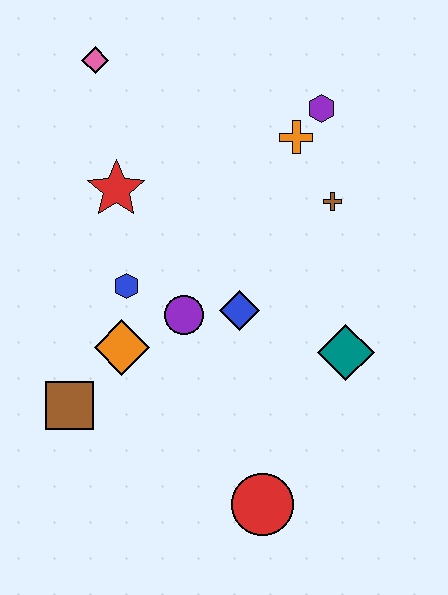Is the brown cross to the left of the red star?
No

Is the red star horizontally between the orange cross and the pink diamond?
Yes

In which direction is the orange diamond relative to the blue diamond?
The orange diamond is to the left of the blue diamond.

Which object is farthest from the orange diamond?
The purple hexagon is farthest from the orange diamond.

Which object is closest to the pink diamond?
The red star is closest to the pink diamond.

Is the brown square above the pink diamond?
No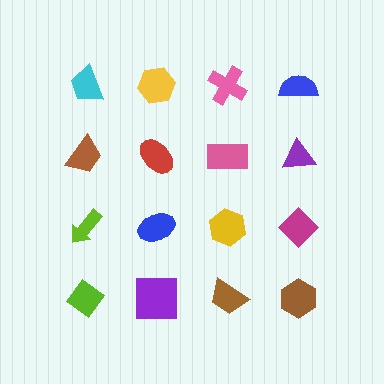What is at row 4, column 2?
A purple square.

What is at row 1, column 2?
A yellow hexagon.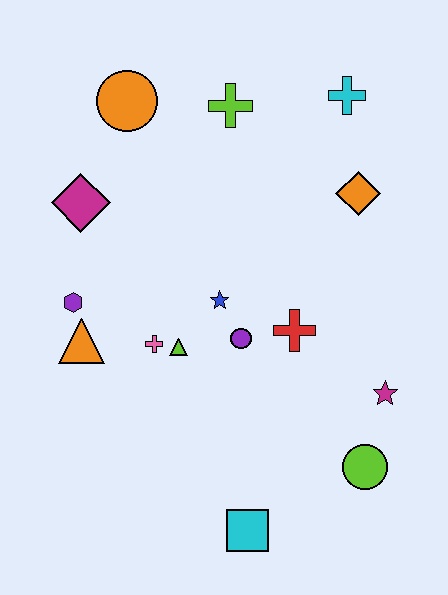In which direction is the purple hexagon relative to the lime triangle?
The purple hexagon is to the left of the lime triangle.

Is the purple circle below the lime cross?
Yes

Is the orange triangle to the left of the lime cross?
Yes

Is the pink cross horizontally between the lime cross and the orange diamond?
No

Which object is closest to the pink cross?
The lime triangle is closest to the pink cross.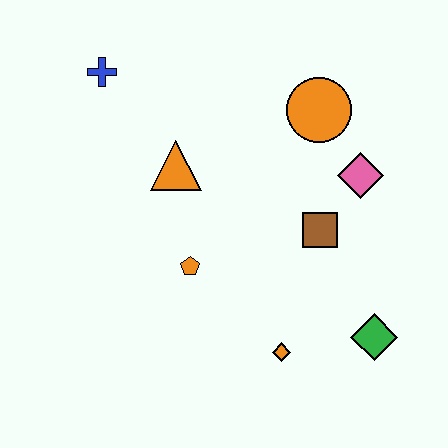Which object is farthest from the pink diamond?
The blue cross is farthest from the pink diamond.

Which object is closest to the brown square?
The pink diamond is closest to the brown square.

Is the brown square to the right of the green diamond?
No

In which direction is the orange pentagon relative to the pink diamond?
The orange pentagon is to the left of the pink diamond.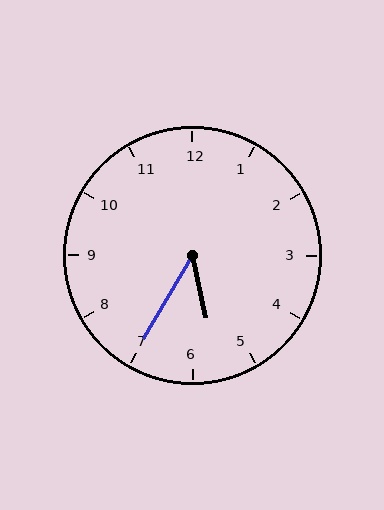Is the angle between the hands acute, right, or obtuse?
It is acute.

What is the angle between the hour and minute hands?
Approximately 42 degrees.